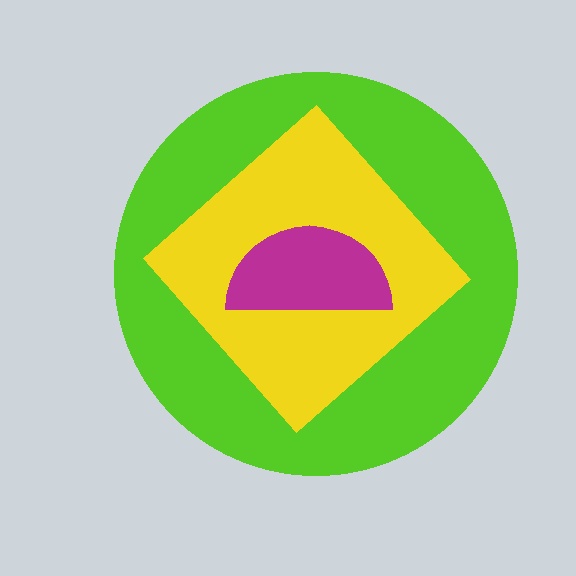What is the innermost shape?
The magenta semicircle.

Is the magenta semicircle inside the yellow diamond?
Yes.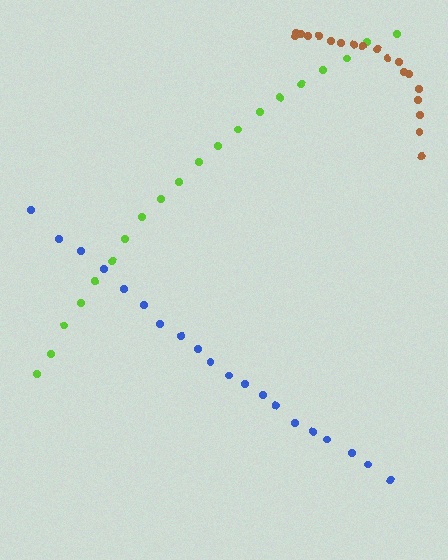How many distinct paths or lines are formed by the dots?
There are 3 distinct paths.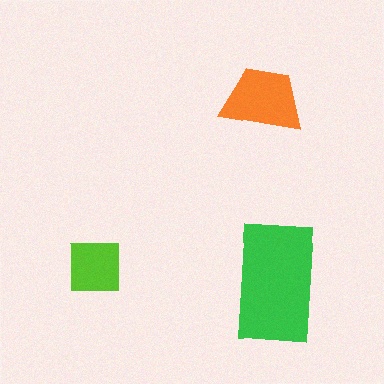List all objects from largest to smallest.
The green rectangle, the orange trapezoid, the lime square.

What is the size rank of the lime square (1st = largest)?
3rd.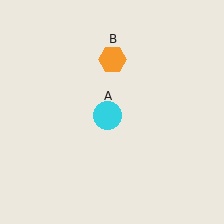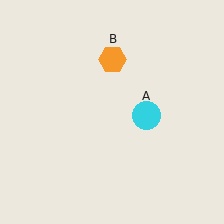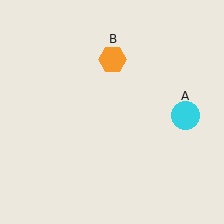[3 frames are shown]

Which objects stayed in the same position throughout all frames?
Orange hexagon (object B) remained stationary.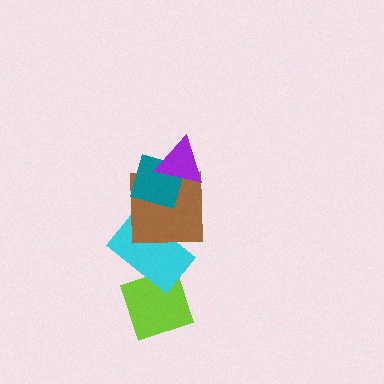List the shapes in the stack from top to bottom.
From top to bottom: the purple triangle, the teal diamond, the brown square, the cyan rectangle, the lime diamond.